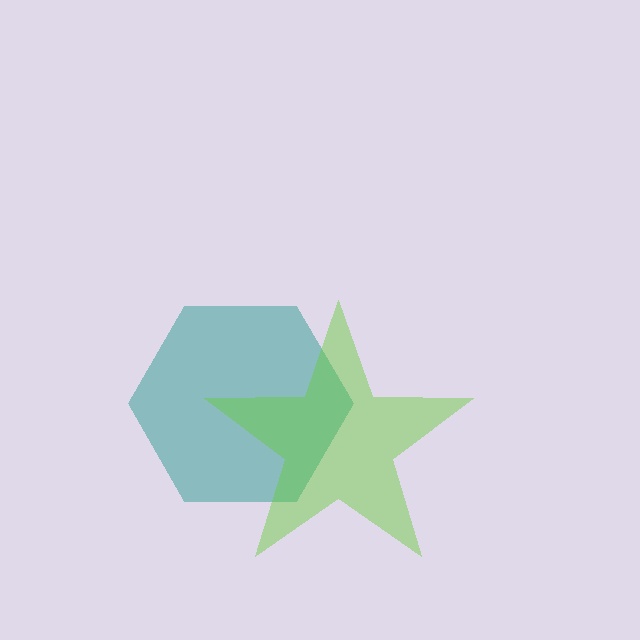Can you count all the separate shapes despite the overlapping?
Yes, there are 2 separate shapes.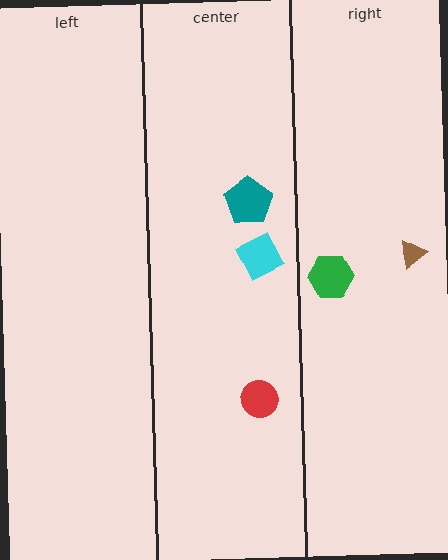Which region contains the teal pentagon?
The center region.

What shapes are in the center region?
The red circle, the cyan square, the teal pentagon.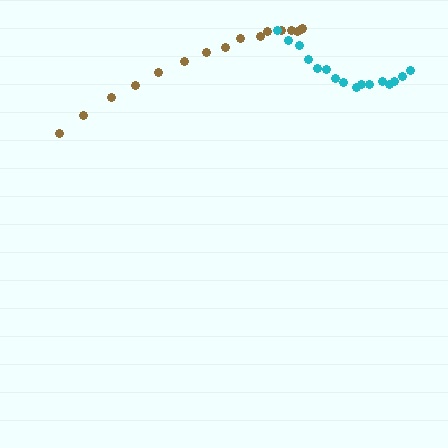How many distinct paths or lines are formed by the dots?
There are 2 distinct paths.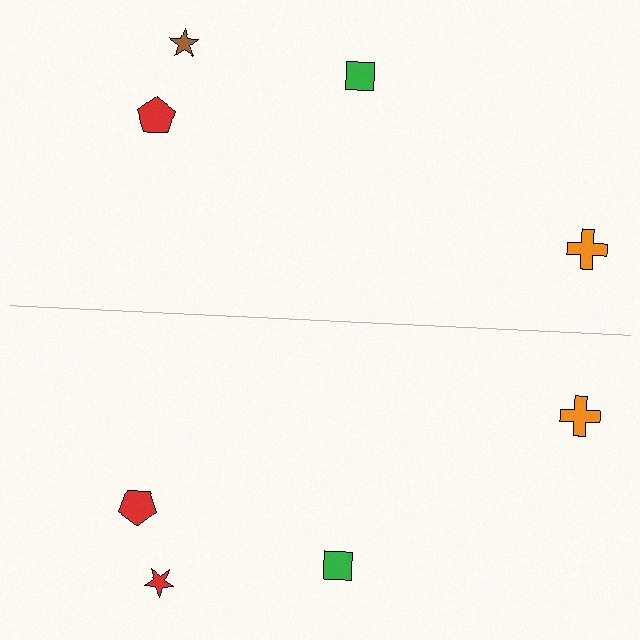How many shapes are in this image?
There are 8 shapes in this image.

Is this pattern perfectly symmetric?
No, the pattern is not perfectly symmetric. The red star on the bottom side breaks the symmetry — its mirror counterpart is brown.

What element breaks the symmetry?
The red star on the bottom side breaks the symmetry — its mirror counterpart is brown.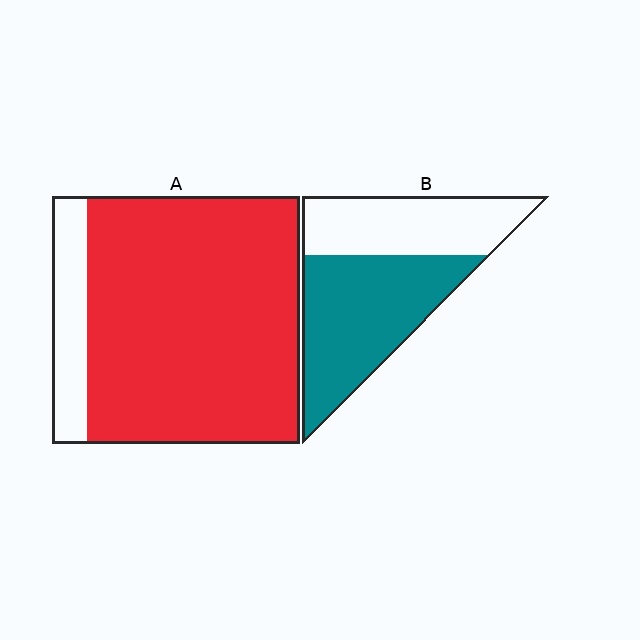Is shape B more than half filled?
Yes.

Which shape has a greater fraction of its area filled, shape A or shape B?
Shape A.